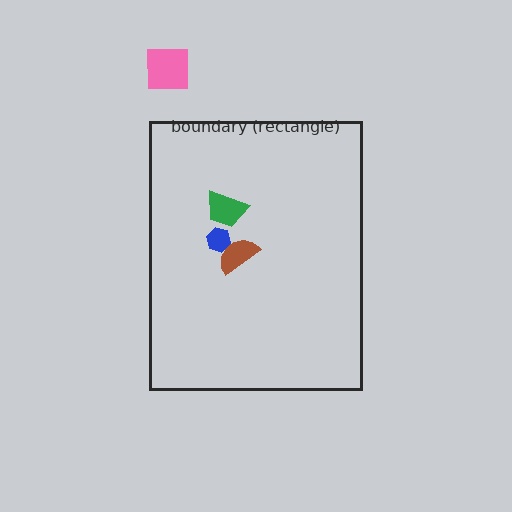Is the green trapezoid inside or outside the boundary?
Inside.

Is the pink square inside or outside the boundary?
Outside.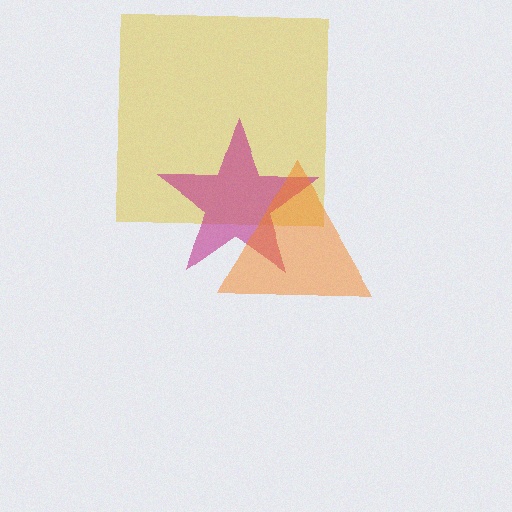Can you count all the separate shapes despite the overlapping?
Yes, there are 3 separate shapes.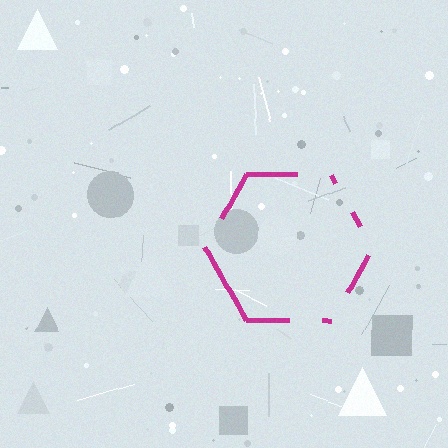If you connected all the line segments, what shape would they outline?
They would outline a hexagon.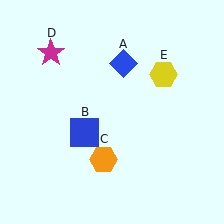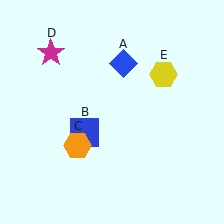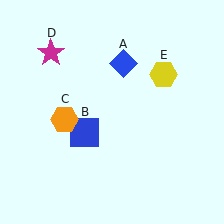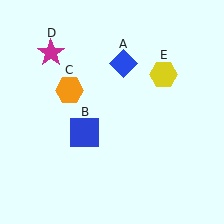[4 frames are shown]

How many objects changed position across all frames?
1 object changed position: orange hexagon (object C).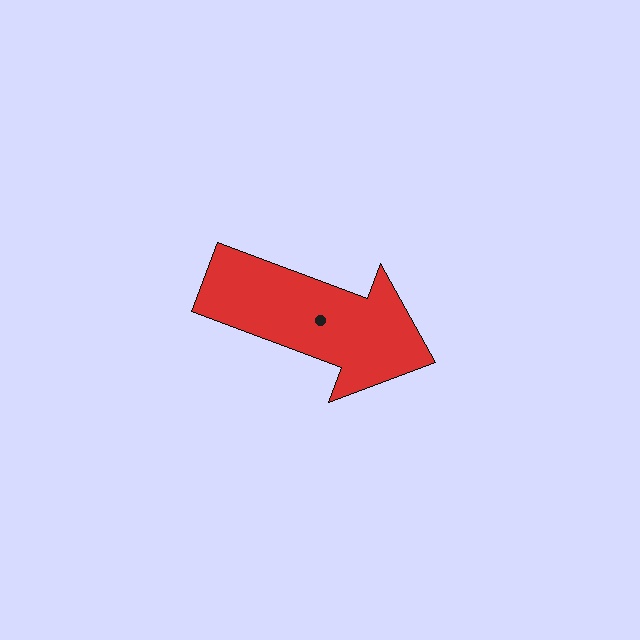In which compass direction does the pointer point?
East.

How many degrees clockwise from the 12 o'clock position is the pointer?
Approximately 110 degrees.